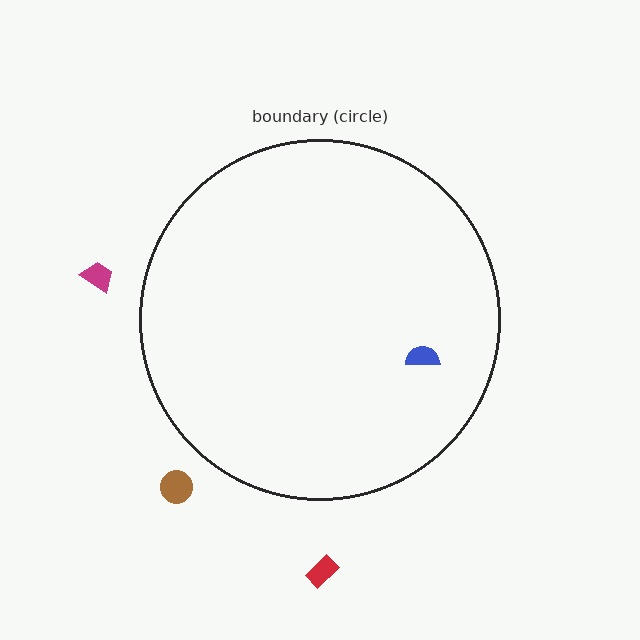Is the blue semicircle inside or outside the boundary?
Inside.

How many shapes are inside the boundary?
1 inside, 3 outside.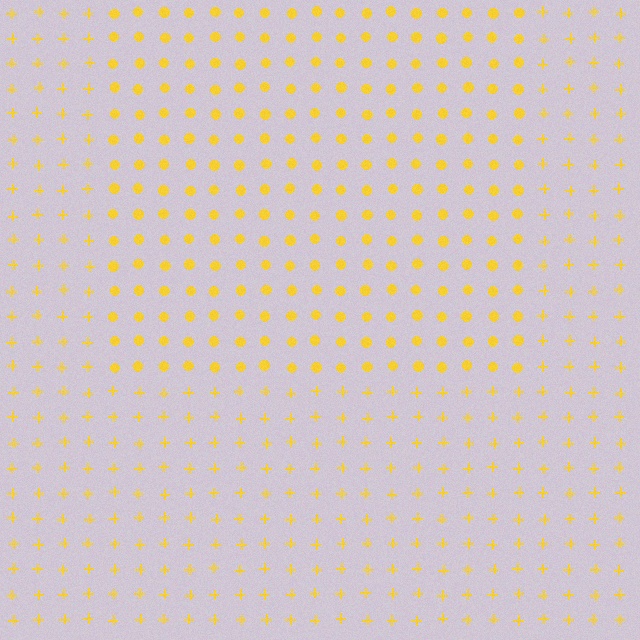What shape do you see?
I see a rectangle.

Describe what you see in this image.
The image is filled with small yellow elements arranged in a uniform grid. A rectangle-shaped region contains circles, while the surrounding area contains plus signs. The boundary is defined purely by the change in element shape.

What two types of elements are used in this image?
The image uses circles inside the rectangle region and plus signs outside it.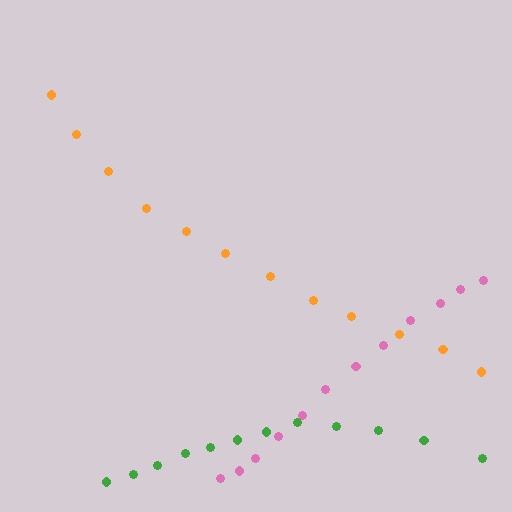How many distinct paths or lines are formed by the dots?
There are 3 distinct paths.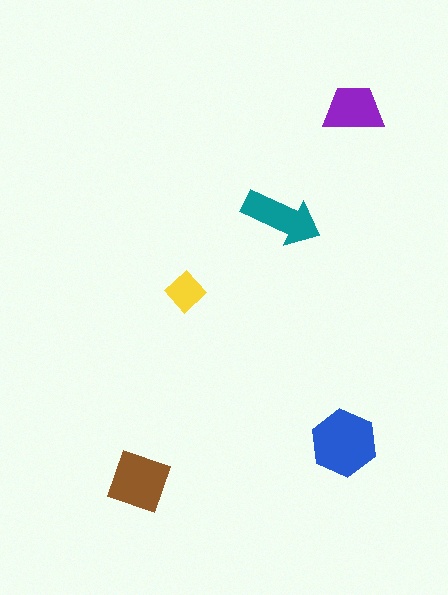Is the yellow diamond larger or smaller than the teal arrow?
Smaller.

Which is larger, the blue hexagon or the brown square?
The blue hexagon.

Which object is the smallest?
The yellow diamond.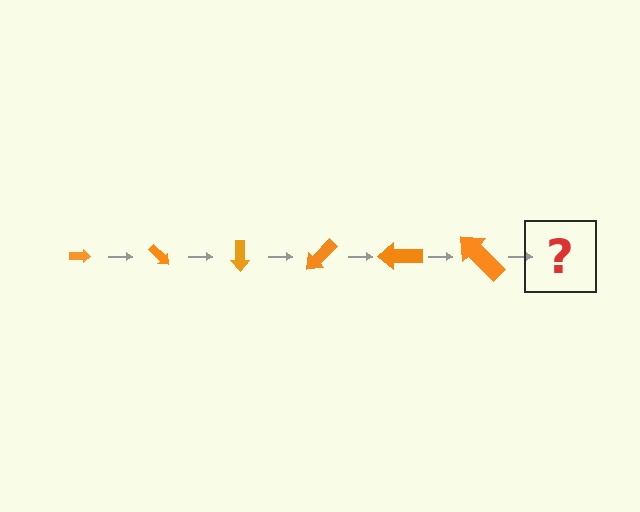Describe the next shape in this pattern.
It should be an arrow, larger than the previous one and rotated 270 degrees from the start.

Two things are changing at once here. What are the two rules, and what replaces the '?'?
The two rules are that the arrow grows larger each step and it rotates 45 degrees each step. The '?' should be an arrow, larger than the previous one and rotated 270 degrees from the start.